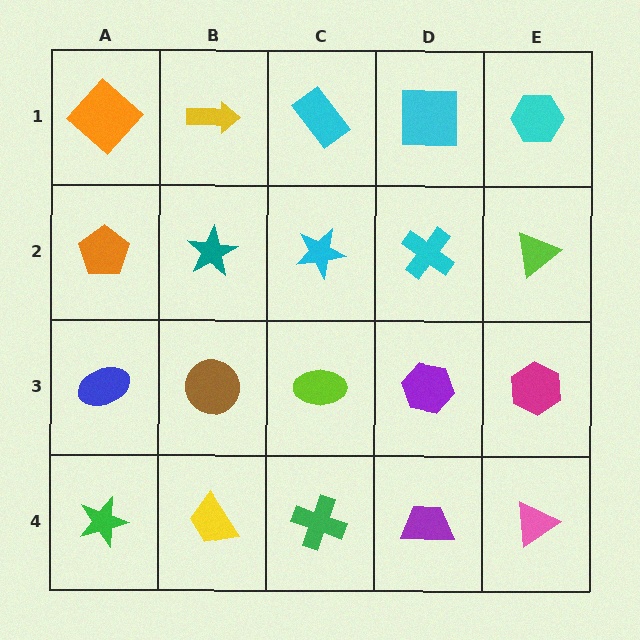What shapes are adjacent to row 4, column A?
A blue ellipse (row 3, column A), a yellow trapezoid (row 4, column B).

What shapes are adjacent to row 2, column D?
A cyan square (row 1, column D), a purple hexagon (row 3, column D), a cyan star (row 2, column C), a lime triangle (row 2, column E).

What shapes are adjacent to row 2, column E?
A cyan hexagon (row 1, column E), a magenta hexagon (row 3, column E), a cyan cross (row 2, column D).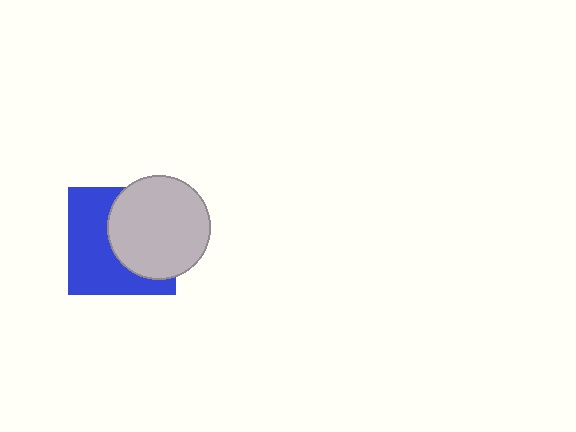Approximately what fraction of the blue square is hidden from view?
Roughly 47% of the blue square is hidden behind the light gray circle.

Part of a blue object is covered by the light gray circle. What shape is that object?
It is a square.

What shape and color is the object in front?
The object in front is a light gray circle.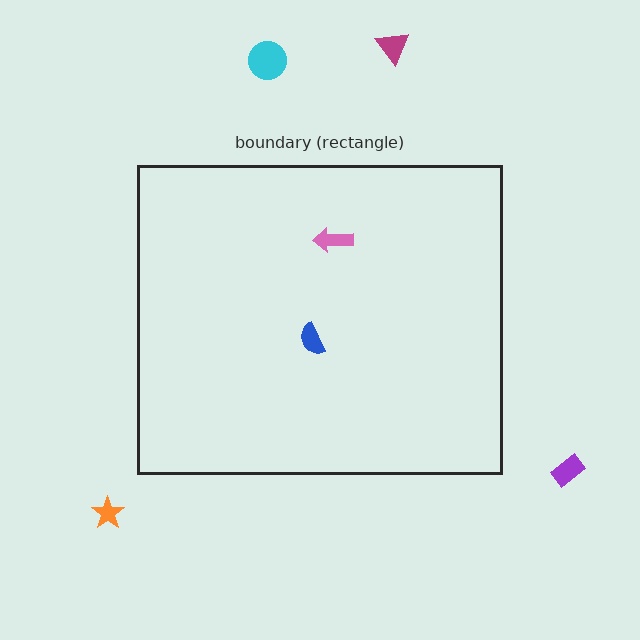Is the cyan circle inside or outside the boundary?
Outside.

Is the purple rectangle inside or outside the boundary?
Outside.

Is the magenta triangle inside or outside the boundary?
Outside.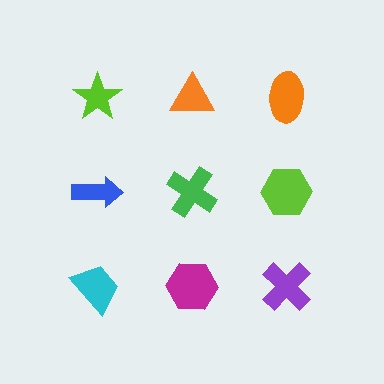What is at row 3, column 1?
A cyan trapezoid.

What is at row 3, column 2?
A magenta hexagon.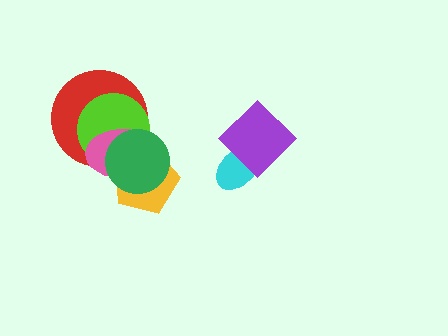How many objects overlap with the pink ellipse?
4 objects overlap with the pink ellipse.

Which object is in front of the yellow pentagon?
The green circle is in front of the yellow pentagon.